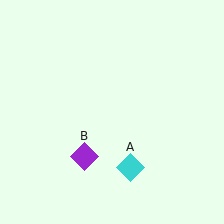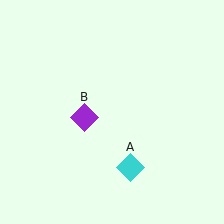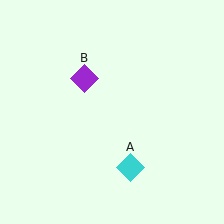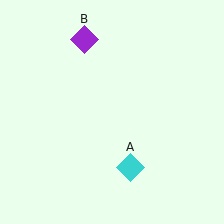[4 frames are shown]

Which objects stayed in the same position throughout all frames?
Cyan diamond (object A) remained stationary.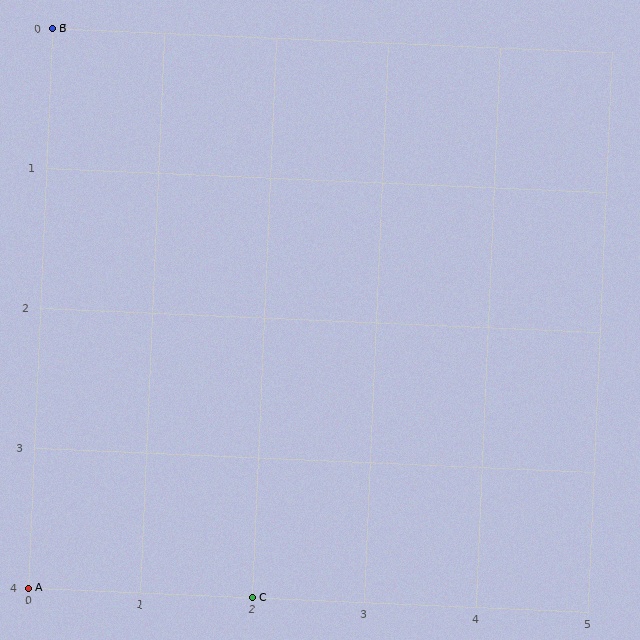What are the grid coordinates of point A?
Point A is at grid coordinates (0, 4).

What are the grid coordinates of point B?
Point B is at grid coordinates (0, 0).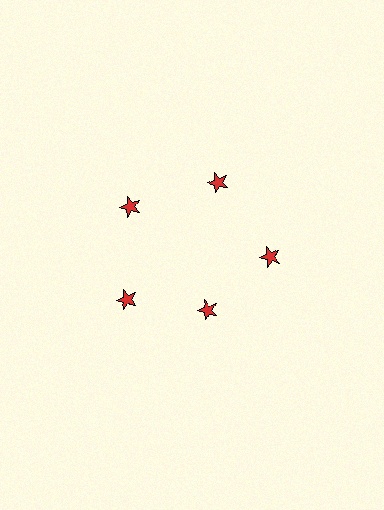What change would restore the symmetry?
The symmetry would be restored by moving it outward, back onto the ring so that all 5 stars sit at equal angles and equal distance from the center.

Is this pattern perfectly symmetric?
No. The 5 red stars are arranged in a ring, but one element near the 5 o'clock position is pulled inward toward the center, breaking the 5-fold rotational symmetry.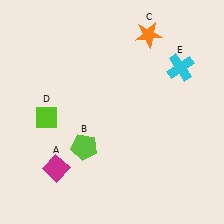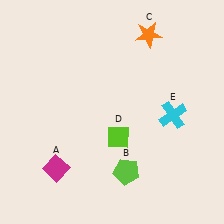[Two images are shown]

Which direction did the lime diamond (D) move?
The lime diamond (D) moved right.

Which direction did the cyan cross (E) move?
The cyan cross (E) moved down.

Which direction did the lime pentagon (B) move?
The lime pentagon (B) moved right.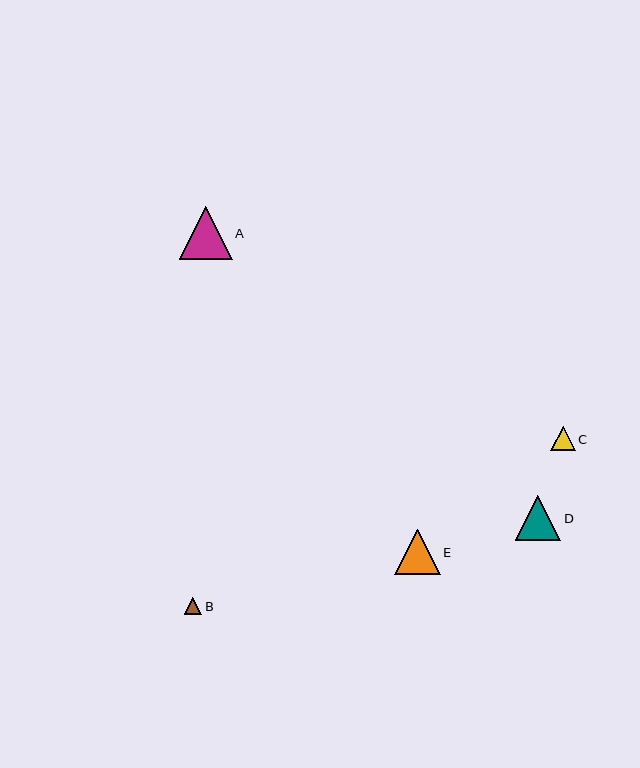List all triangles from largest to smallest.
From largest to smallest: A, D, E, C, B.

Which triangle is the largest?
Triangle A is the largest with a size of approximately 53 pixels.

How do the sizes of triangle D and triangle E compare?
Triangle D and triangle E are approximately the same size.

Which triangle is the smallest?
Triangle B is the smallest with a size of approximately 17 pixels.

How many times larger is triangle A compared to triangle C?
Triangle A is approximately 2.2 times the size of triangle C.